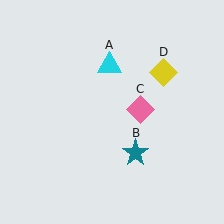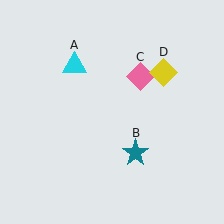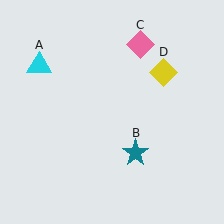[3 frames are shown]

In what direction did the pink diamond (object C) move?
The pink diamond (object C) moved up.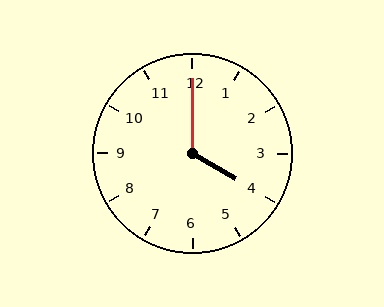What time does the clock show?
4:00.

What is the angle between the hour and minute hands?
Approximately 120 degrees.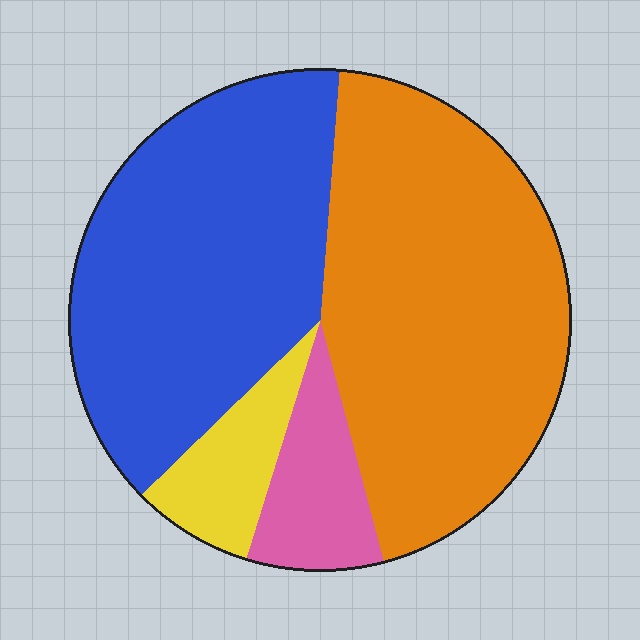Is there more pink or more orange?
Orange.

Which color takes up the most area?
Orange, at roughly 45%.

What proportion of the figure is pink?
Pink takes up about one tenth (1/10) of the figure.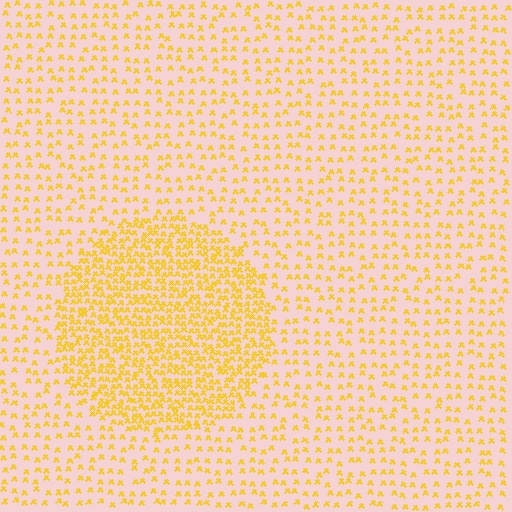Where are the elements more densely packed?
The elements are more densely packed inside the circle boundary.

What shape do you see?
I see a circle.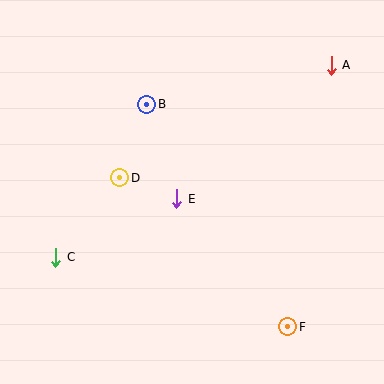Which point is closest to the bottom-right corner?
Point F is closest to the bottom-right corner.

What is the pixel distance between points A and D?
The distance between A and D is 240 pixels.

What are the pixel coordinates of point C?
Point C is at (56, 257).